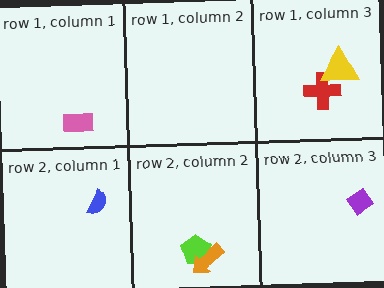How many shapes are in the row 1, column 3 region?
2.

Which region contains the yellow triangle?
The row 1, column 3 region.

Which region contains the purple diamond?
The row 2, column 3 region.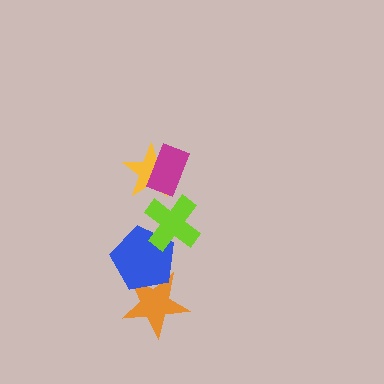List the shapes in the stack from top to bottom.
From top to bottom: the magenta rectangle, the yellow star, the lime cross, the blue pentagon, the orange star.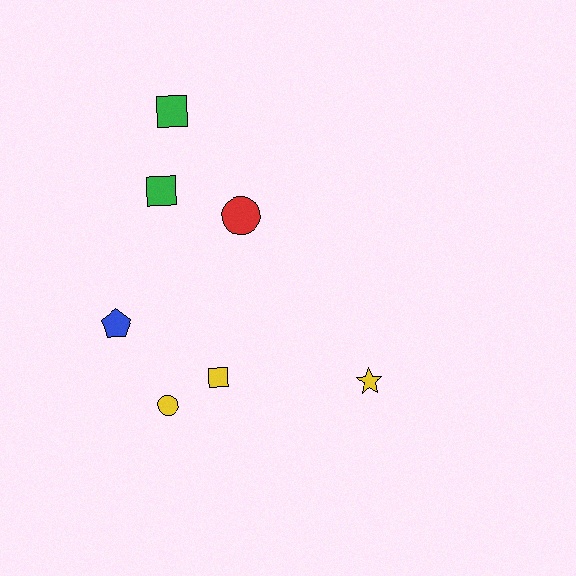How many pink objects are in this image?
There are no pink objects.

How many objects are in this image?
There are 7 objects.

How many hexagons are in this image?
There are no hexagons.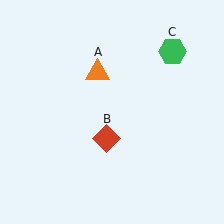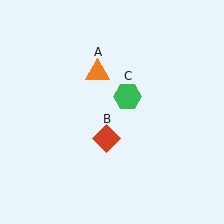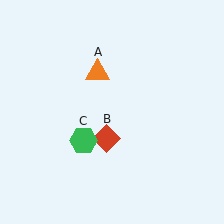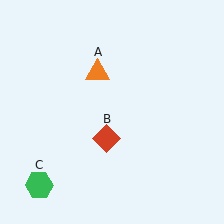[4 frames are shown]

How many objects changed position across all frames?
1 object changed position: green hexagon (object C).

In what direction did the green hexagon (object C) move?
The green hexagon (object C) moved down and to the left.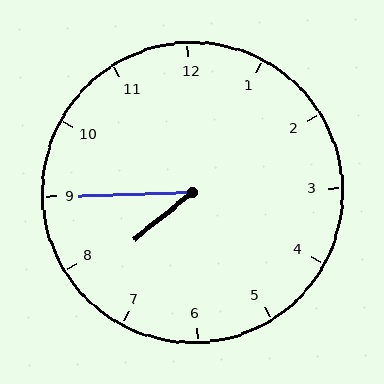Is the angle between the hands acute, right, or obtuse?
It is acute.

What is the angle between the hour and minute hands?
Approximately 38 degrees.